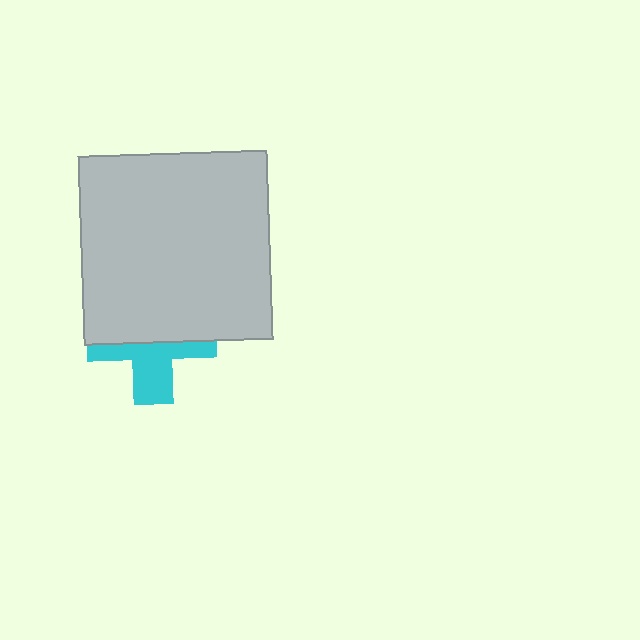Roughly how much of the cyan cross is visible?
A small part of it is visible (roughly 45%).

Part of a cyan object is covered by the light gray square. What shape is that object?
It is a cross.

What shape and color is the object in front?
The object in front is a light gray square.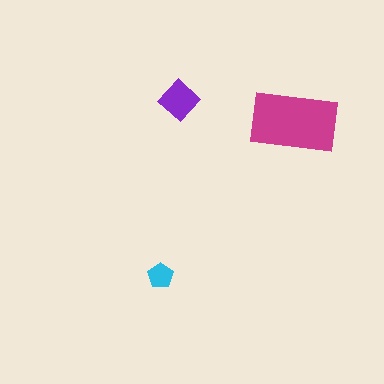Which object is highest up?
The purple diamond is topmost.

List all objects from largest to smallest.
The magenta rectangle, the purple diamond, the cyan pentagon.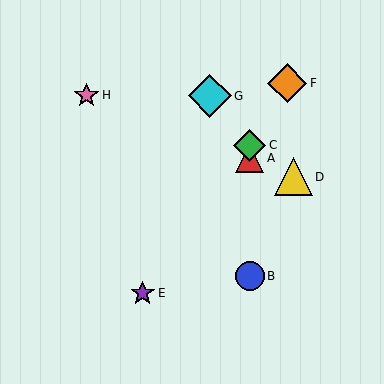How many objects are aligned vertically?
3 objects (A, B, C) are aligned vertically.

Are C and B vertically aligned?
Yes, both are at x≈250.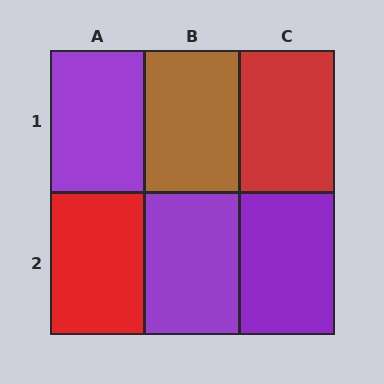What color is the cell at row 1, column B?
Brown.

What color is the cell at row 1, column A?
Purple.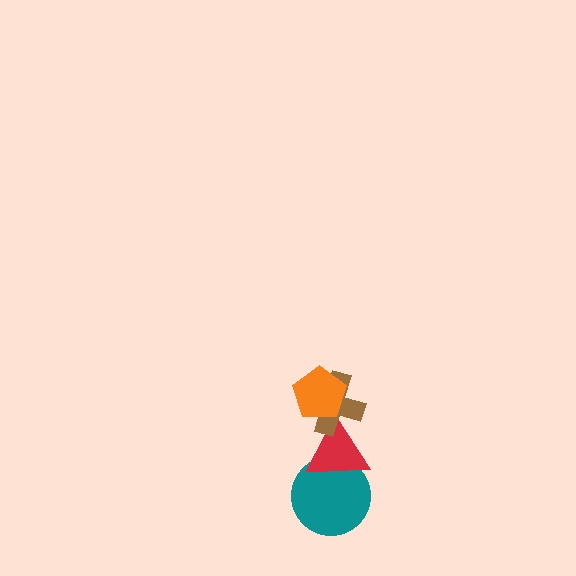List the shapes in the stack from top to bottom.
From top to bottom: the orange pentagon, the brown cross, the red triangle, the teal circle.